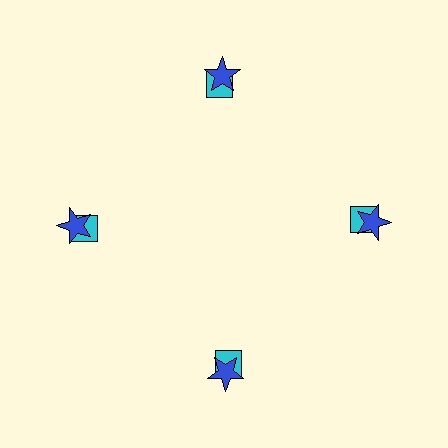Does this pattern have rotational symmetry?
Yes, this pattern has 4-fold rotational symmetry. It looks the same after rotating 90 degrees around the center.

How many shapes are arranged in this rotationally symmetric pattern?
There are 8 shapes, arranged in 4 groups of 2.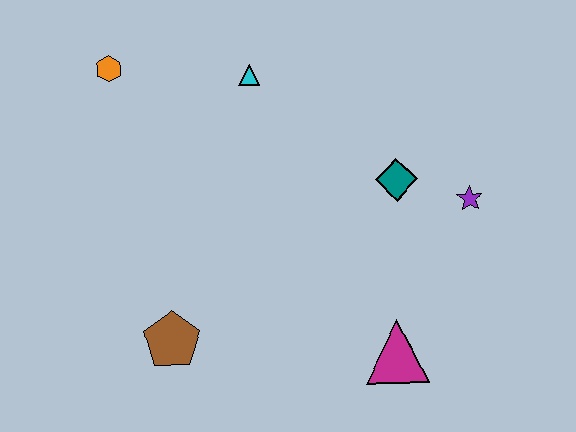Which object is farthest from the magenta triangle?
The orange hexagon is farthest from the magenta triangle.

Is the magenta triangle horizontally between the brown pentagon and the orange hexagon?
No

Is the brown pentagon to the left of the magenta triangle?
Yes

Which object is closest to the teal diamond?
The purple star is closest to the teal diamond.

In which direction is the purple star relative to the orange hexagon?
The purple star is to the right of the orange hexagon.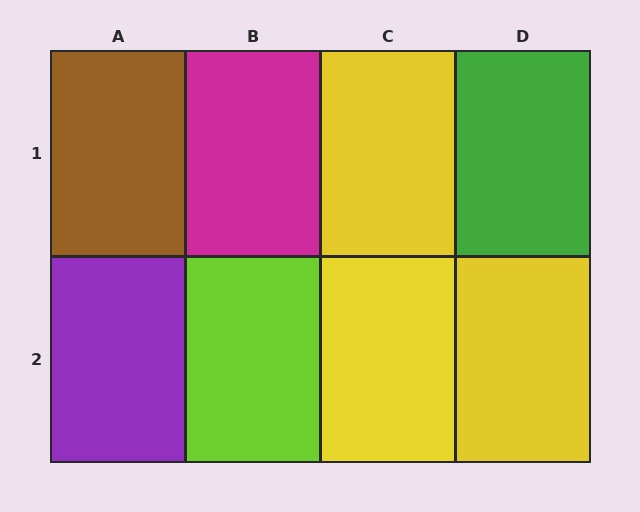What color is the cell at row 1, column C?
Yellow.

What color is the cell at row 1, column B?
Magenta.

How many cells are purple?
1 cell is purple.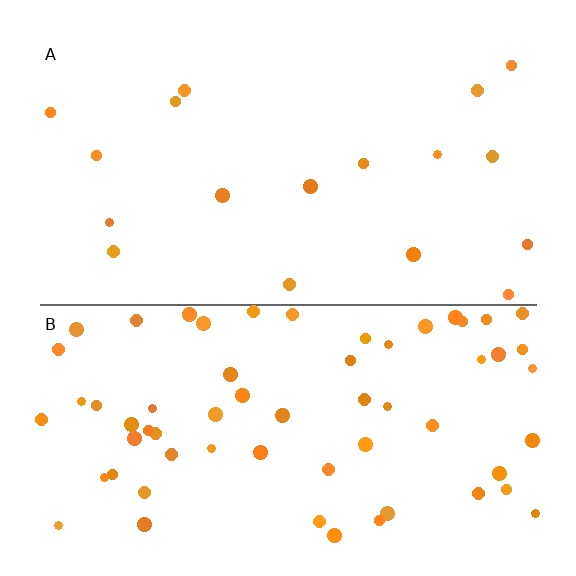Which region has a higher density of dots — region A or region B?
B (the bottom).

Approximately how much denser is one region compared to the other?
Approximately 3.6× — region B over region A.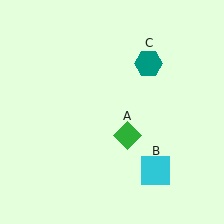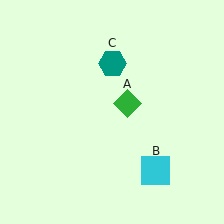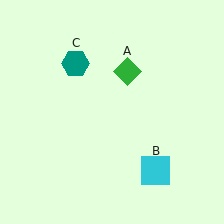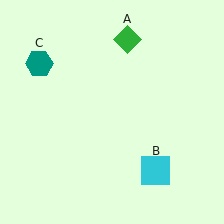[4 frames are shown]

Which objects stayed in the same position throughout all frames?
Cyan square (object B) remained stationary.